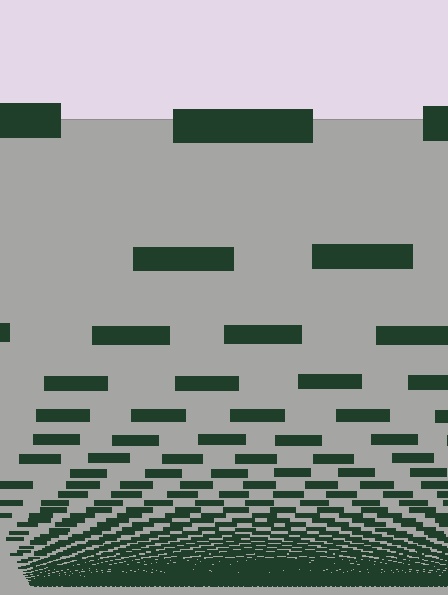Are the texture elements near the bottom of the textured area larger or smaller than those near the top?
Smaller. The gradient is inverted — elements near the bottom are smaller and denser.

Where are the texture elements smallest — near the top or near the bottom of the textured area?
Near the bottom.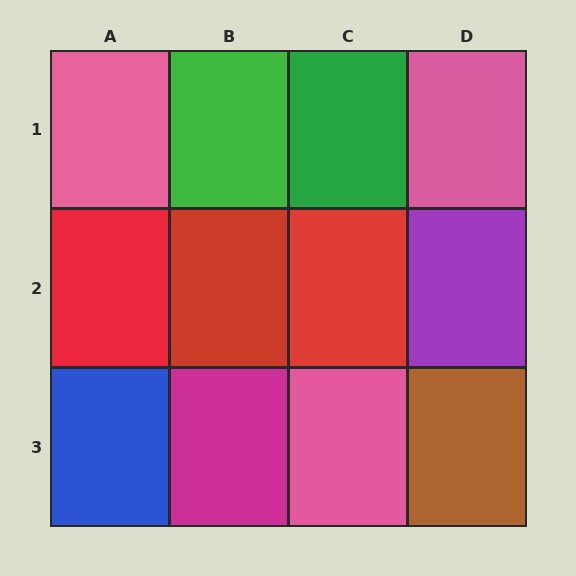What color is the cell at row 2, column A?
Red.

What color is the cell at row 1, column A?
Pink.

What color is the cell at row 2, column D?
Purple.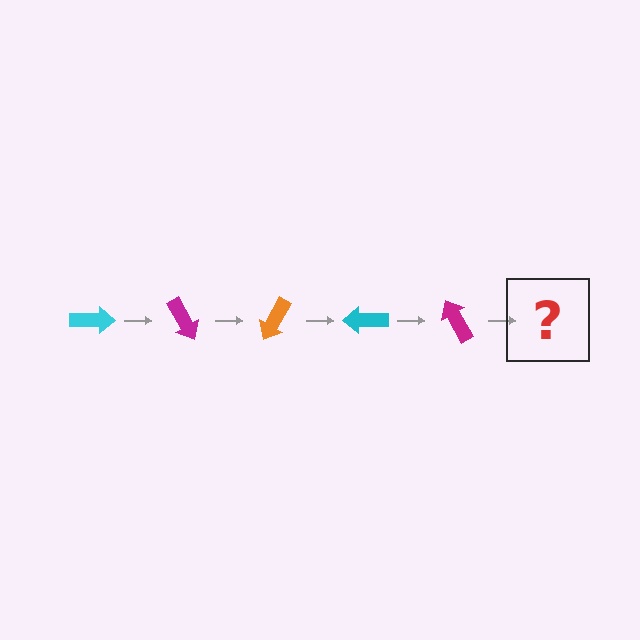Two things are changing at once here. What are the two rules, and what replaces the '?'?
The two rules are that it rotates 60 degrees each step and the color cycles through cyan, magenta, and orange. The '?' should be an orange arrow, rotated 300 degrees from the start.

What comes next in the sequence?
The next element should be an orange arrow, rotated 300 degrees from the start.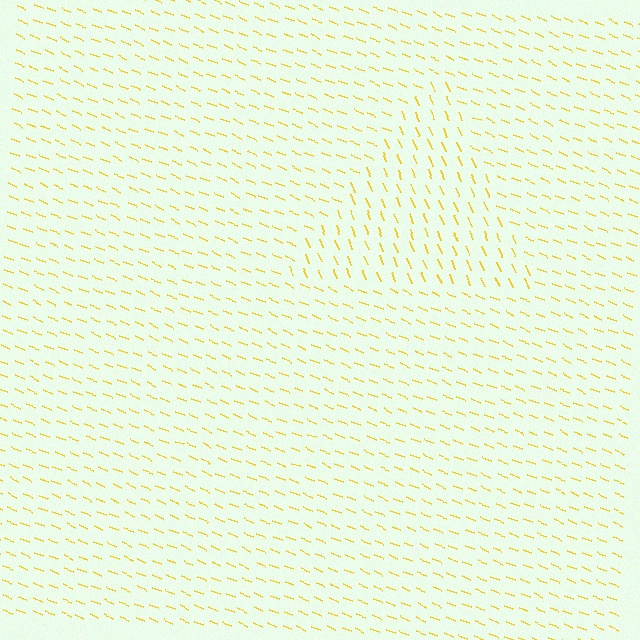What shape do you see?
I see a triangle.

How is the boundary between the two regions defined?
The boundary is defined purely by a change in line orientation (approximately 45 degrees difference). All lines are the same color and thickness.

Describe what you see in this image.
The image is filled with small yellow line segments. A triangle region in the image has lines oriented differently from the surrounding lines, creating a visible texture boundary.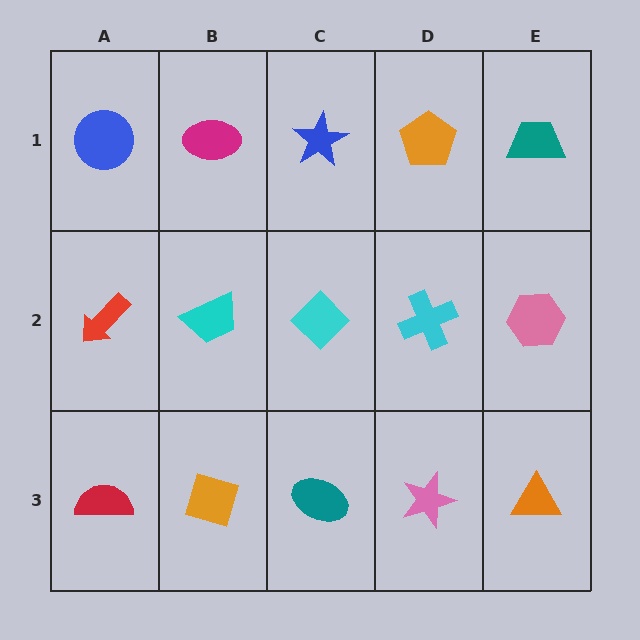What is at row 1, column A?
A blue circle.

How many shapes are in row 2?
5 shapes.